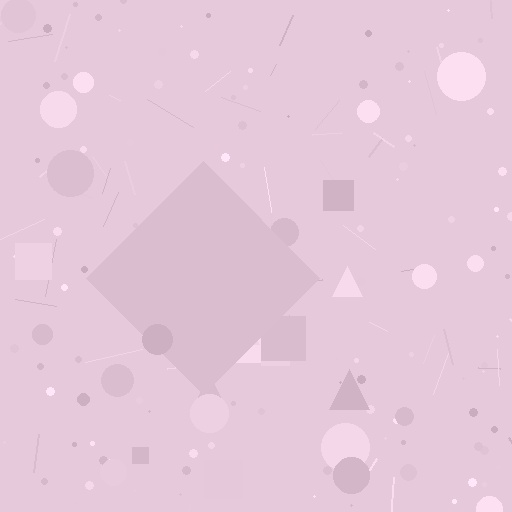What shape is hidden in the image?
A diamond is hidden in the image.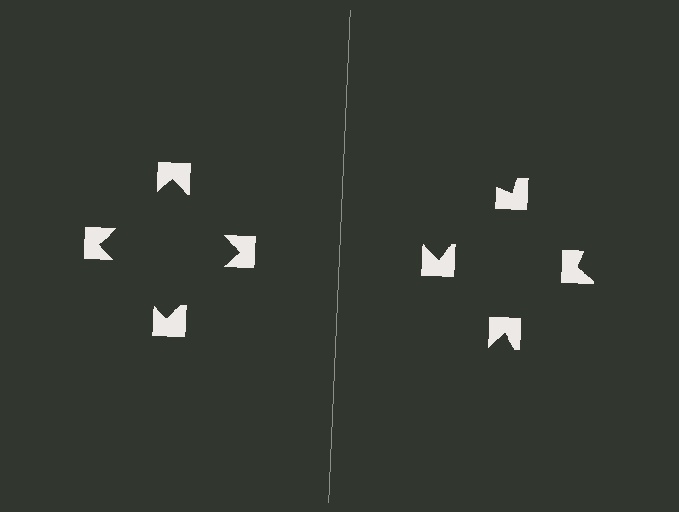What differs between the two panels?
The notched squares are positioned identically on both sides; only the wedge orientations differ. On the left they align to a square; on the right they are misaligned.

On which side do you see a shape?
An illusory square appears on the left side. On the right side the wedge cuts are rotated, so no coherent shape forms.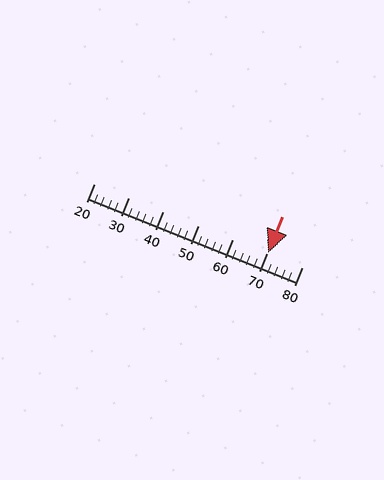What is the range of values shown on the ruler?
The ruler shows values from 20 to 80.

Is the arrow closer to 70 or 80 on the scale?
The arrow is closer to 70.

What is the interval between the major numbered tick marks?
The major tick marks are spaced 10 units apart.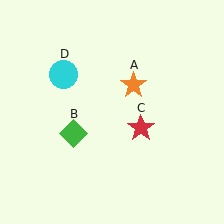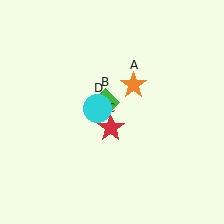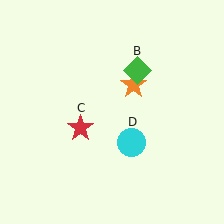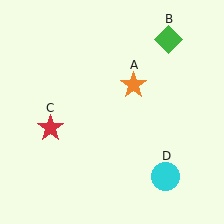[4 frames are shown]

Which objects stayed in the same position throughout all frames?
Orange star (object A) remained stationary.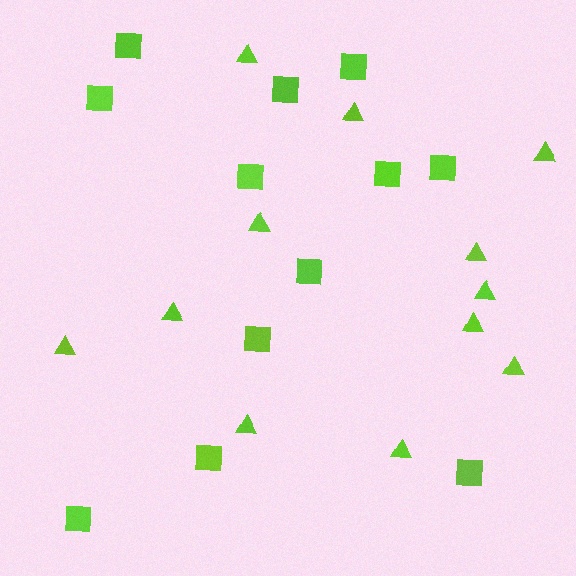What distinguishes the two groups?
There are 2 groups: one group of squares (12) and one group of triangles (12).